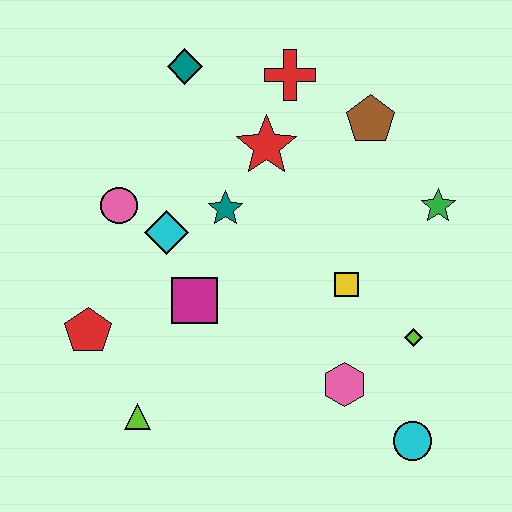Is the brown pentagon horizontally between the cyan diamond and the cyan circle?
Yes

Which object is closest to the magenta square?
The cyan diamond is closest to the magenta square.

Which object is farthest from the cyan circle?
The teal diamond is farthest from the cyan circle.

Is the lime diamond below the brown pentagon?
Yes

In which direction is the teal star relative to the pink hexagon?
The teal star is above the pink hexagon.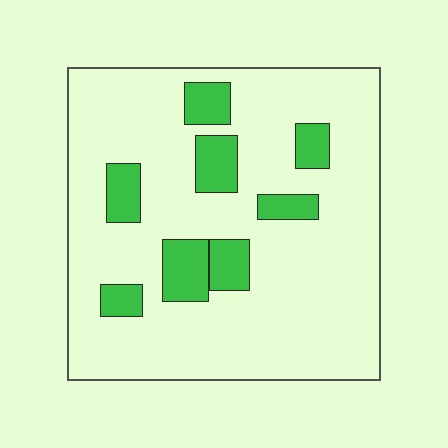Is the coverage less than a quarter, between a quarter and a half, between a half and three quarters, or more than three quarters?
Less than a quarter.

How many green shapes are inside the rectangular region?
8.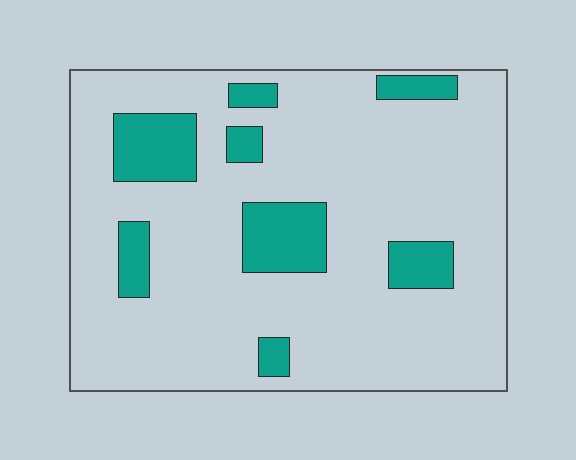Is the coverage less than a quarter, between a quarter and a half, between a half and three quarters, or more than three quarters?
Less than a quarter.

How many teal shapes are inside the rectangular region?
8.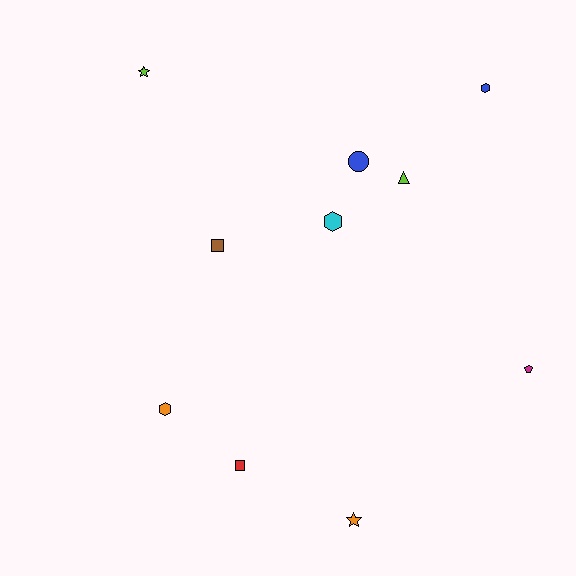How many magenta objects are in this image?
There is 1 magenta object.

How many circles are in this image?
There is 1 circle.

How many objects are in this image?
There are 10 objects.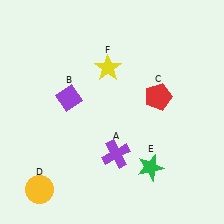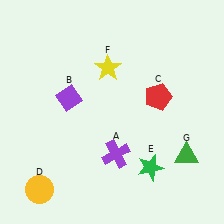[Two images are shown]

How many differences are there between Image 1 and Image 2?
There is 1 difference between the two images.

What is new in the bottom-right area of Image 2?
A green triangle (G) was added in the bottom-right area of Image 2.